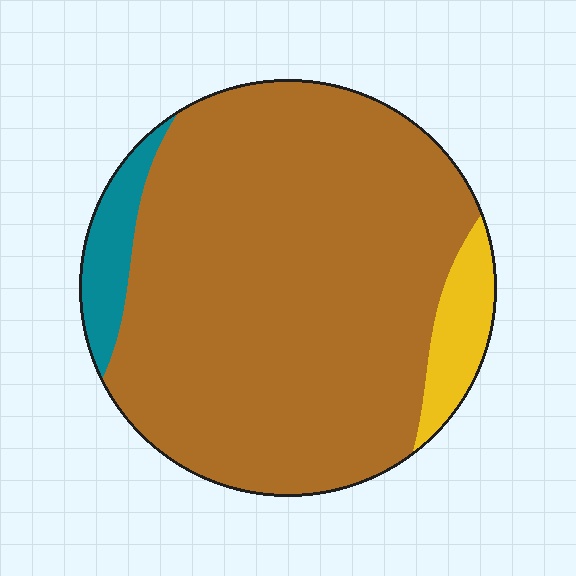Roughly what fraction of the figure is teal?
Teal takes up about one tenth (1/10) of the figure.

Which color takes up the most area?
Brown, at roughly 85%.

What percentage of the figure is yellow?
Yellow takes up about one tenth (1/10) of the figure.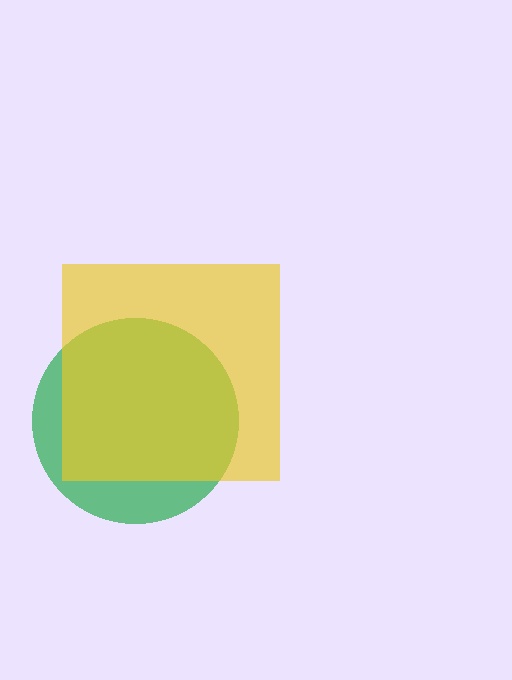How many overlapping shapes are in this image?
There are 2 overlapping shapes in the image.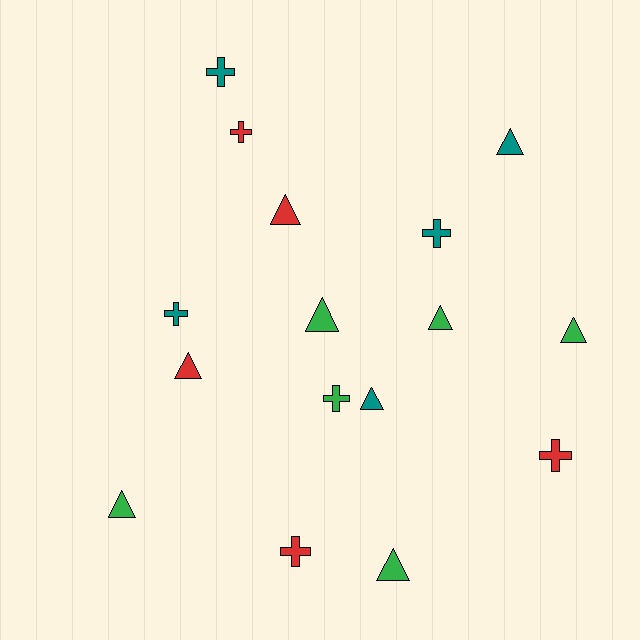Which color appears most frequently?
Green, with 6 objects.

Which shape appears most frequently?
Triangle, with 9 objects.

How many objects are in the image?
There are 16 objects.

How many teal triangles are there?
There are 2 teal triangles.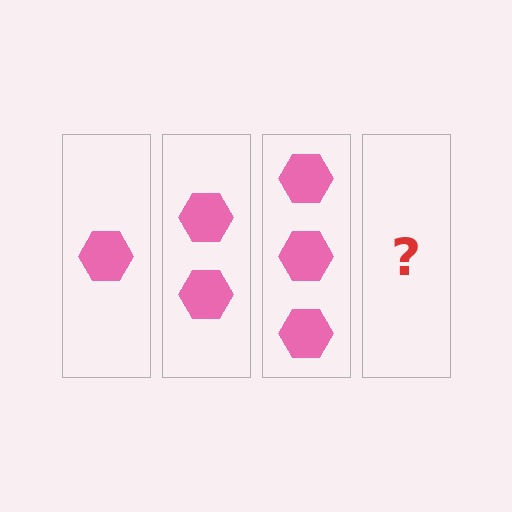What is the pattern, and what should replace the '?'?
The pattern is that each step adds one more hexagon. The '?' should be 4 hexagons.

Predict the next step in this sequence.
The next step is 4 hexagons.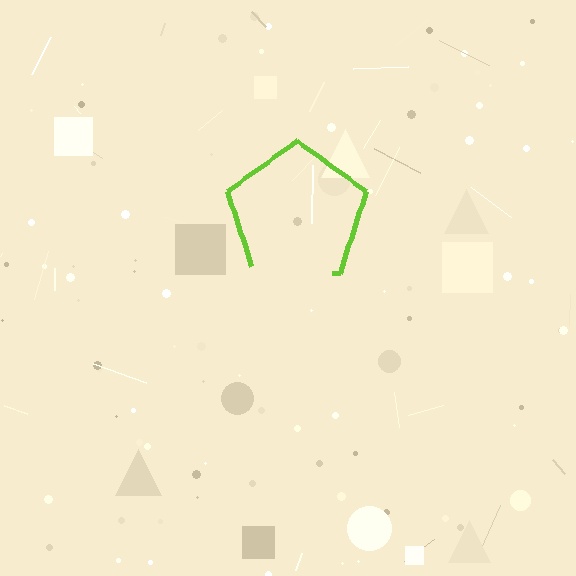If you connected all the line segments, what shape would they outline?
They would outline a pentagon.